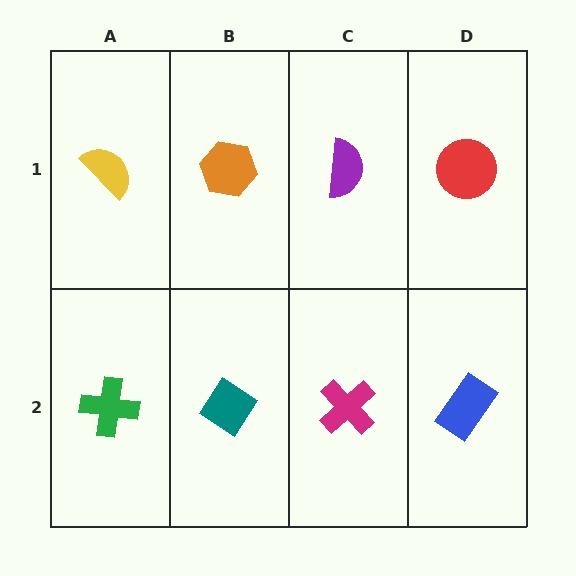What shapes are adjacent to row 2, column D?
A red circle (row 1, column D), a magenta cross (row 2, column C).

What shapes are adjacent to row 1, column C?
A magenta cross (row 2, column C), an orange hexagon (row 1, column B), a red circle (row 1, column D).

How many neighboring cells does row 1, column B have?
3.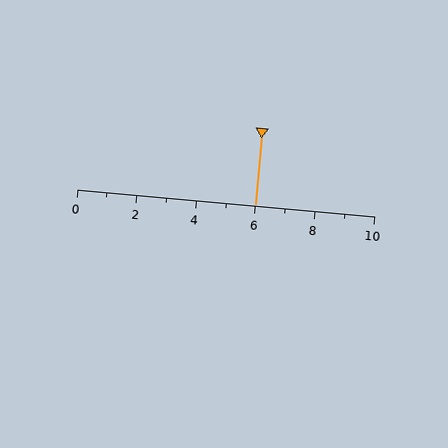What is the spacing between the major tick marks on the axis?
The major ticks are spaced 2 apart.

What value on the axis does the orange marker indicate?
The marker indicates approximately 6.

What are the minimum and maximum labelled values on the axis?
The axis runs from 0 to 10.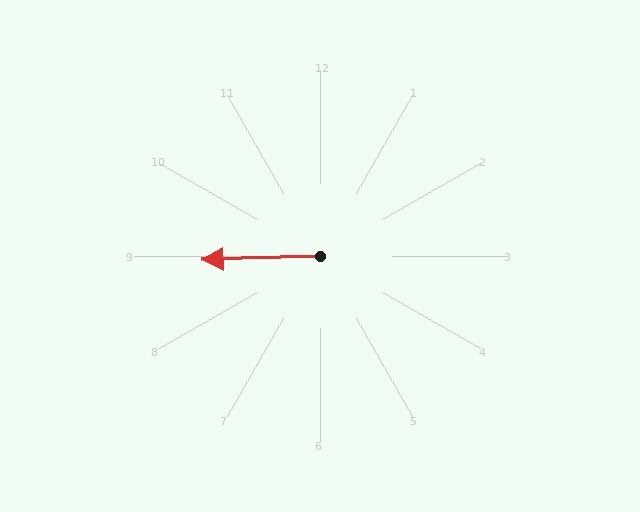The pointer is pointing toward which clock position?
Roughly 9 o'clock.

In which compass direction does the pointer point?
West.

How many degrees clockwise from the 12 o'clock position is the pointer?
Approximately 268 degrees.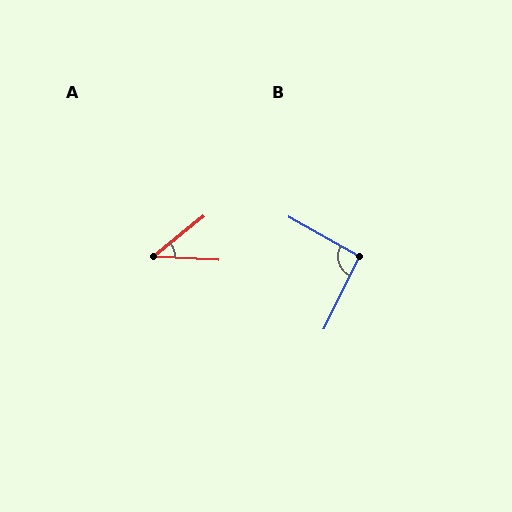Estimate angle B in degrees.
Approximately 93 degrees.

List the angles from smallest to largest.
A (42°), B (93°).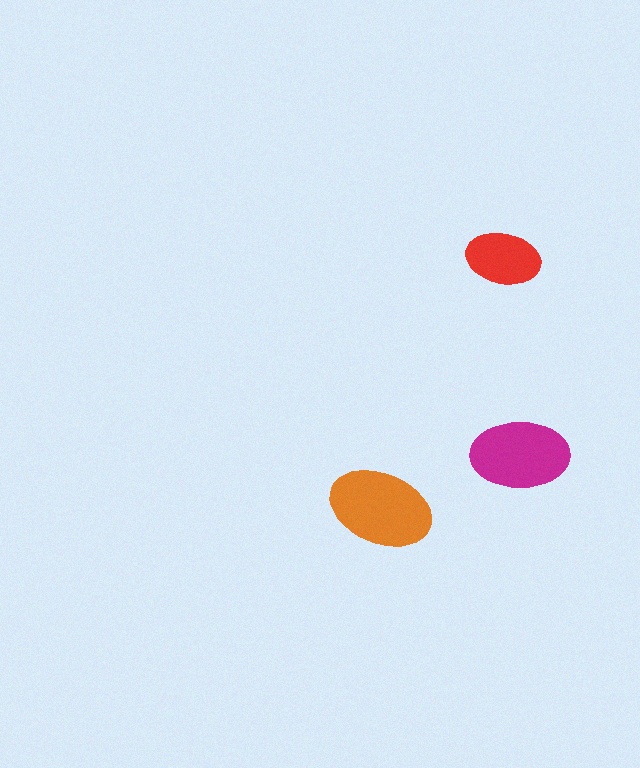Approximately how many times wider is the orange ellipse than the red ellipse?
About 1.5 times wider.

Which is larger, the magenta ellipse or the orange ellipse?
The orange one.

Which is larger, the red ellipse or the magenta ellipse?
The magenta one.